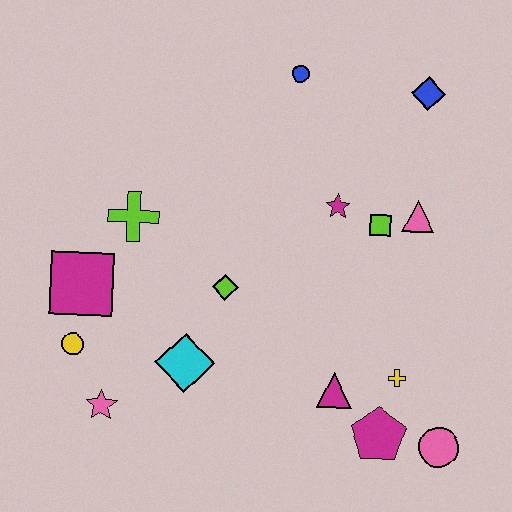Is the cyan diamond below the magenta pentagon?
No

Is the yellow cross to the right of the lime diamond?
Yes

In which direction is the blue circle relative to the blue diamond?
The blue circle is to the left of the blue diamond.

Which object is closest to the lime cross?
The magenta square is closest to the lime cross.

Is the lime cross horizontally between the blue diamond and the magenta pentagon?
No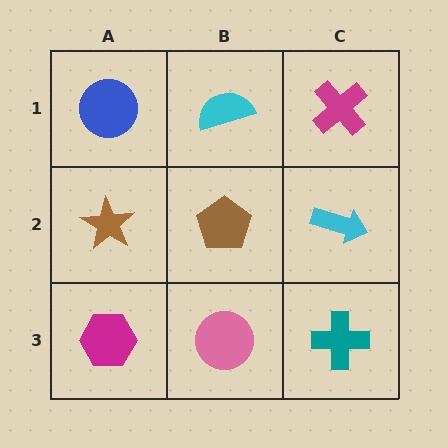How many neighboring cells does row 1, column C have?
2.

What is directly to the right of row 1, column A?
A cyan semicircle.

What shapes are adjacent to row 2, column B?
A cyan semicircle (row 1, column B), a pink circle (row 3, column B), a brown star (row 2, column A), a cyan arrow (row 2, column C).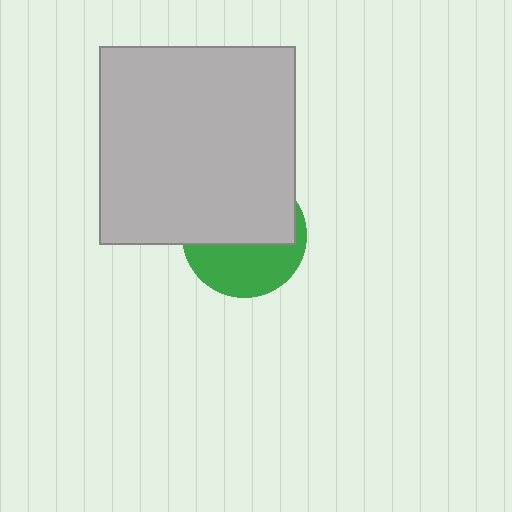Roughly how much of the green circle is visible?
A small part of it is visible (roughly 43%).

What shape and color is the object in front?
The object in front is a light gray rectangle.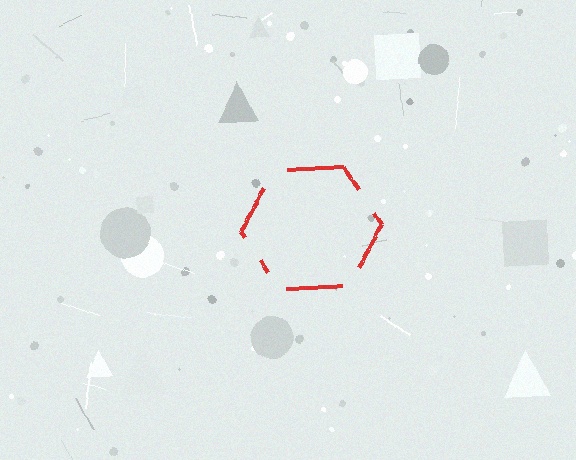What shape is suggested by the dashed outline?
The dashed outline suggests a hexagon.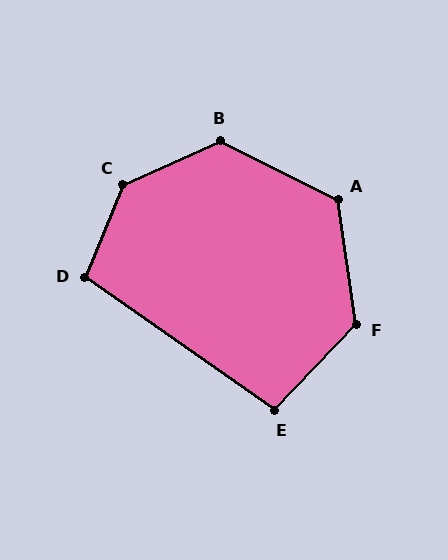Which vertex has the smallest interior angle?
E, at approximately 99 degrees.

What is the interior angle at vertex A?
Approximately 125 degrees (obtuse).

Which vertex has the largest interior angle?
C, at approximately 136 degrees.